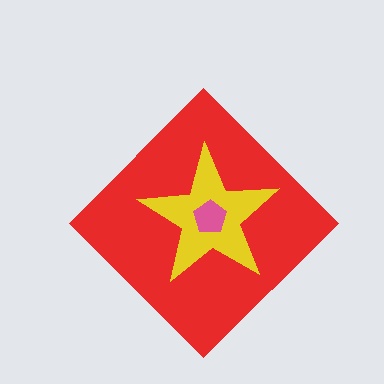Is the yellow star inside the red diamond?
Yes.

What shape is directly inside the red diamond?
The yellow star.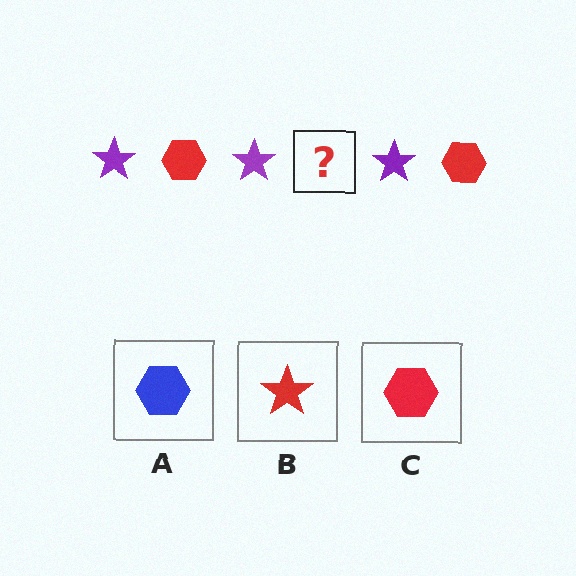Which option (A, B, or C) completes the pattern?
C.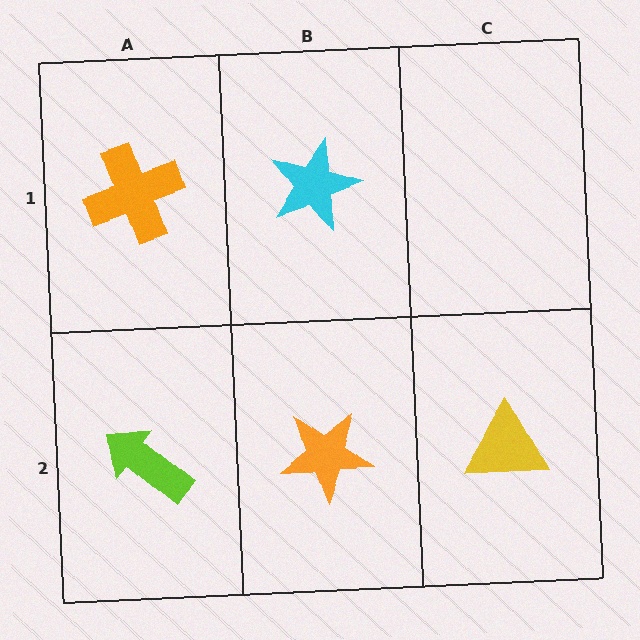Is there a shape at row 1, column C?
No, that cell is empty.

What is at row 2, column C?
A yellow triangle.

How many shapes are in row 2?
3 shapes.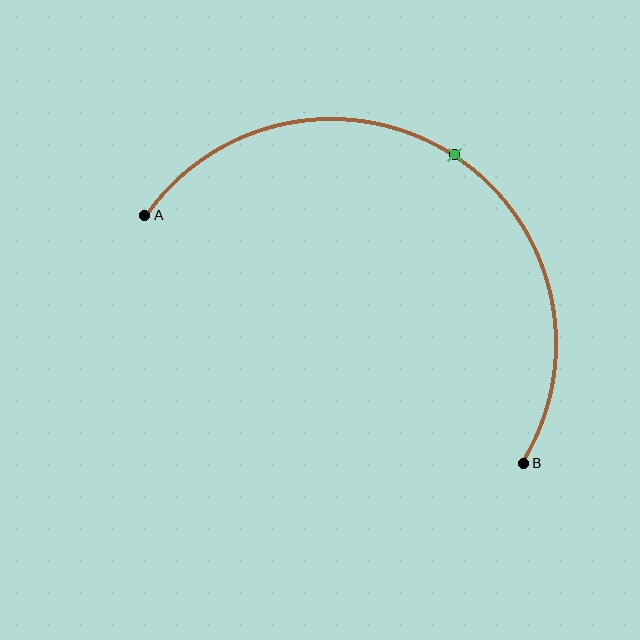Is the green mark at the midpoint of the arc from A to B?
Yes. The green mark lies on the arc at equal arc-length from both A and B — it is the arc midpoint.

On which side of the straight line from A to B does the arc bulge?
The arc bulges above the straight line connecting A and B.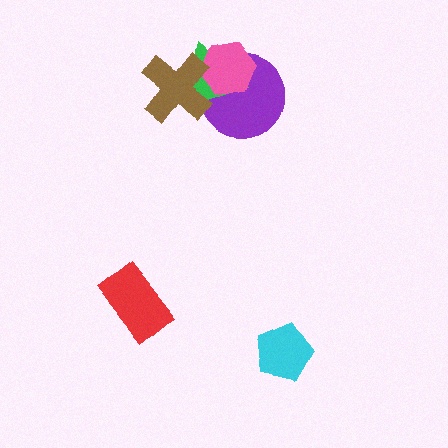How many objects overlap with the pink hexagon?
3 objects overlap with the pink hexagon.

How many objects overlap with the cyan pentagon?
0 objects overlap with the cyan pentagon.